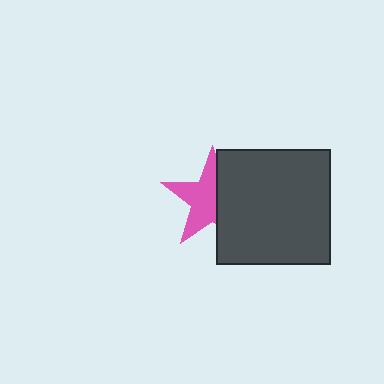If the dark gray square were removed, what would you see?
You would see the complete pink star.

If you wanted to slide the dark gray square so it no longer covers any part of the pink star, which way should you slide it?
Slide it right — that is the most direct way to separate the two shapes.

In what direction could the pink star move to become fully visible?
The pink star could move left. That would shift it out from behind the dark gray square entirely.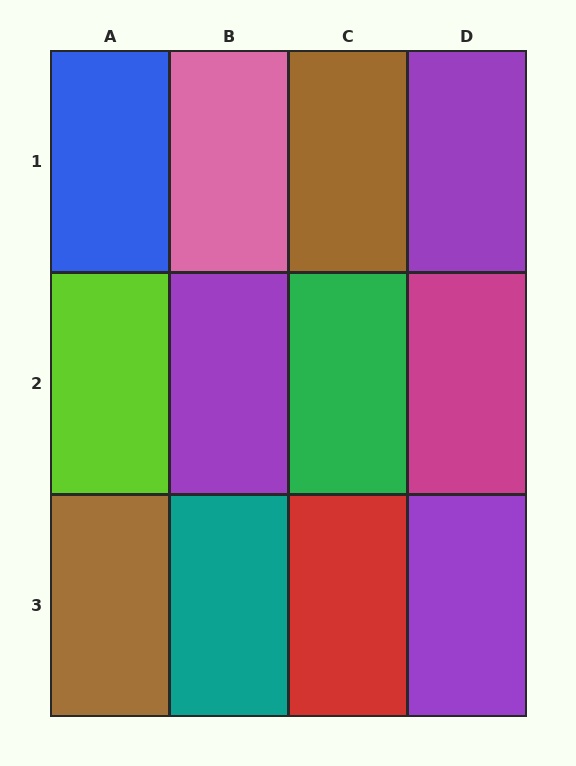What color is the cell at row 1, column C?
Brown.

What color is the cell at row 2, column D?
Magenta.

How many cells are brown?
2 cells are brown.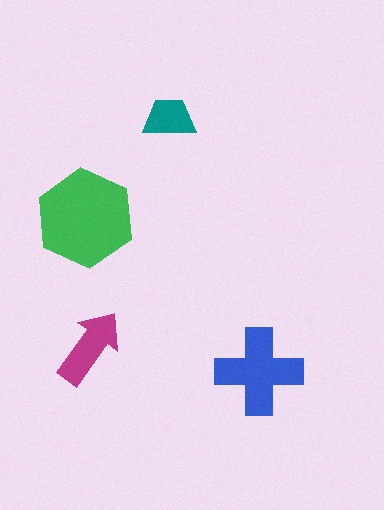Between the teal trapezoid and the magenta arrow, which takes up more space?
The magenta arrow.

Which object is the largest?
The green hexagon.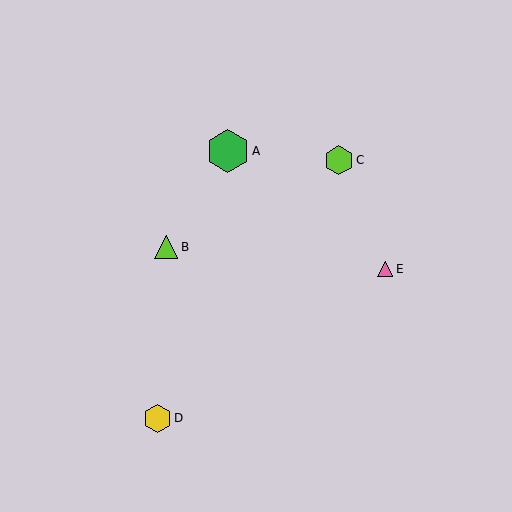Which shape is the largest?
The green hexagon (labeled A) is the largest.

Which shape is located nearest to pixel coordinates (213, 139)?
The green hexagon (labeled A) at (228, 151) is nearest to that location.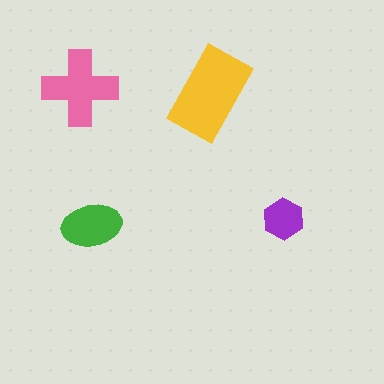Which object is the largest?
The yellow rectangle.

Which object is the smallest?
The purple hexagon.